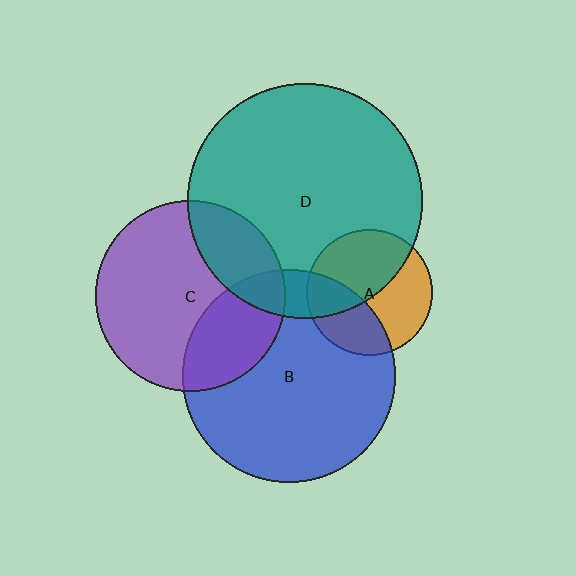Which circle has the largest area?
Circle D (teal).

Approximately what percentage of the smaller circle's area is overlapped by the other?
Approximately 15%.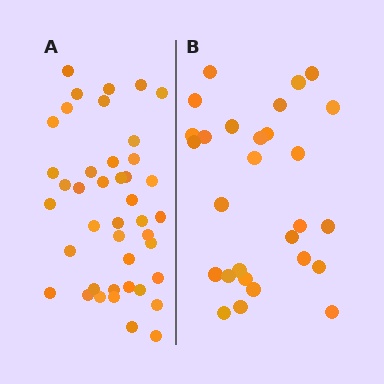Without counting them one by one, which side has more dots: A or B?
Region A (the left region) has more dots.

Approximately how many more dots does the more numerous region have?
Region A has approximately 15 more dots than region B.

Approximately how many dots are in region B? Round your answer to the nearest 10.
About 30 dots. (The exact count is 28, which rounds to 30.)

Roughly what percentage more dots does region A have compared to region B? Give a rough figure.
About 50% more.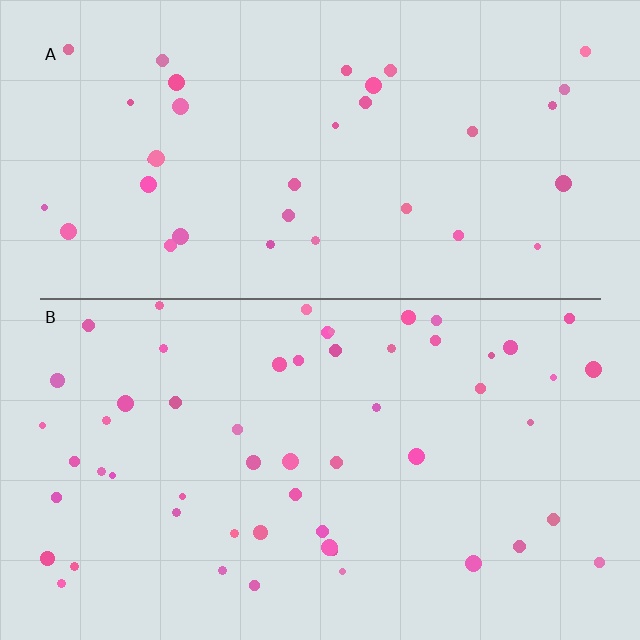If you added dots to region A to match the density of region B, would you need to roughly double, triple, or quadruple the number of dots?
Approximately double.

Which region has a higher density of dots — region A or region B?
B (the bottom).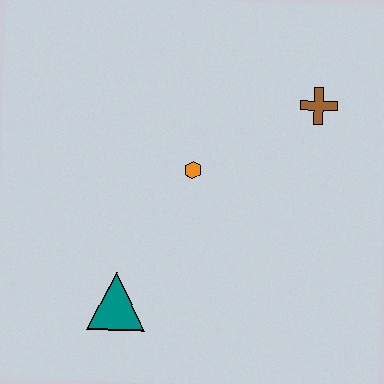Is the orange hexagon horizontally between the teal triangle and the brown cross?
Yes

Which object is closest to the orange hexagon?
The brown cross is closest to the orange hexagon.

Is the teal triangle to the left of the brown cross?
Yes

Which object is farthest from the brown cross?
The teal triangle is farthest from the brown cross.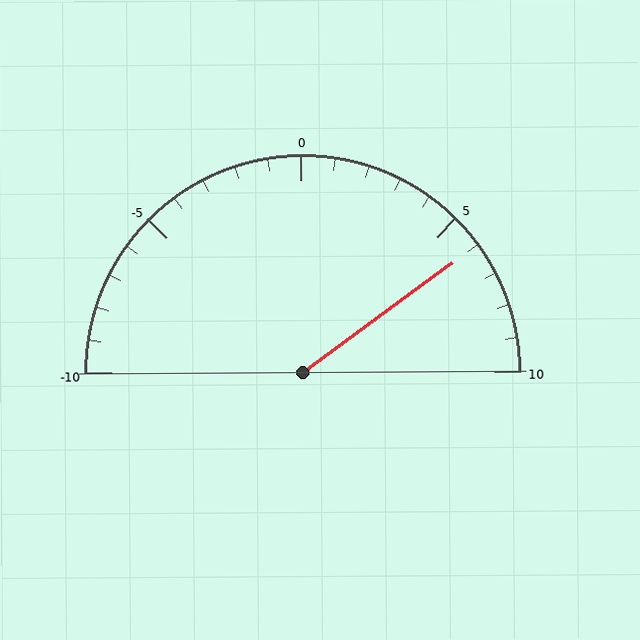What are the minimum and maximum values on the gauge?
The gauge ranges from -10 to 10.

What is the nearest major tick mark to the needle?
The nearest major tick mark is 5.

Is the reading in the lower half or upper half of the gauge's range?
The reading is in the upper half of the range (-10 to 10).